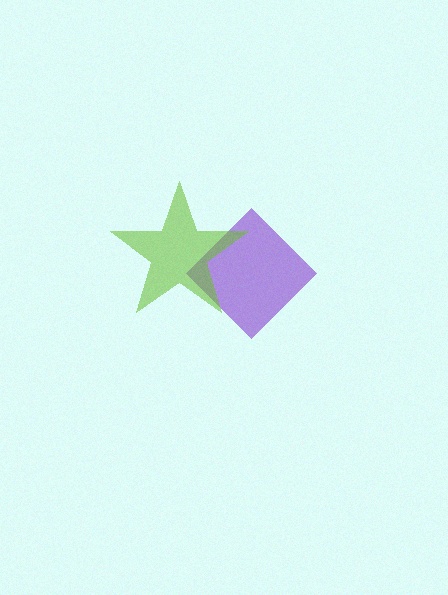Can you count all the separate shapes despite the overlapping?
Yes, there are 2 separate shapes.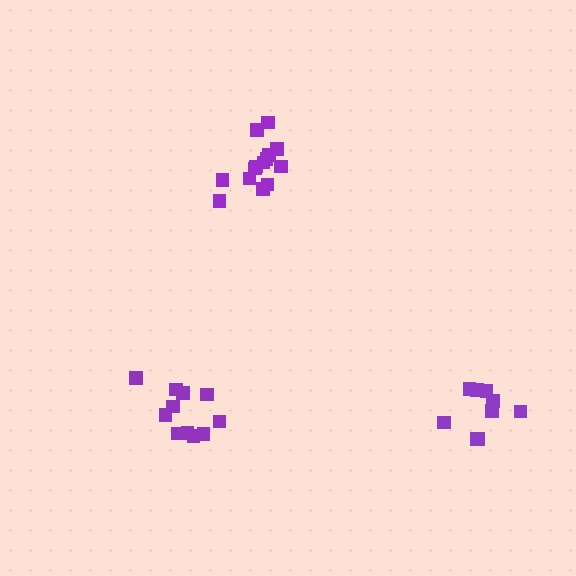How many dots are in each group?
Group 1: 9 dots, Group 2: 11 dots, Group 3: 14 dots (34 total).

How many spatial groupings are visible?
There are 3 spatial groupings.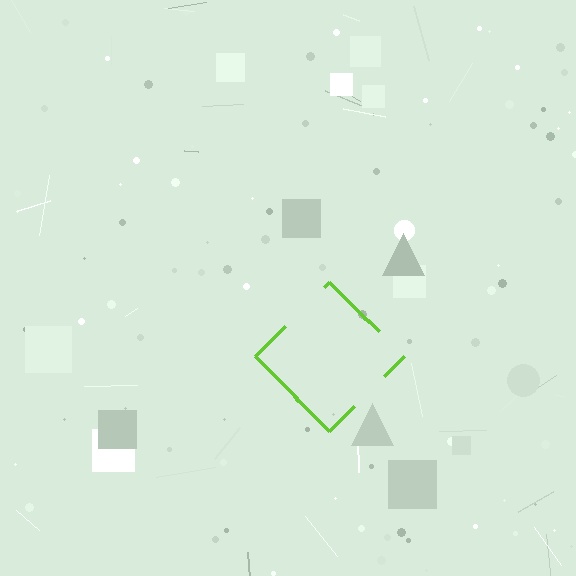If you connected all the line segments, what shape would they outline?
They would outline a diamond.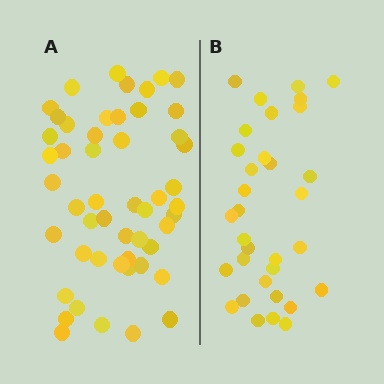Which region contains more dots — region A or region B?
Region A (the left region) has more dots.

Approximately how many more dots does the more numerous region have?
Region A has approximately 20 more dots than region B.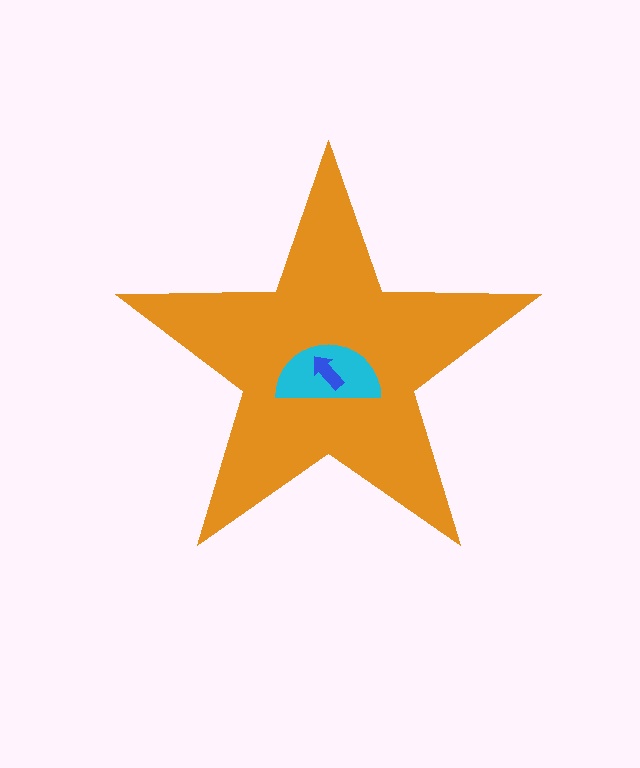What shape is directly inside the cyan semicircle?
The blue arrow.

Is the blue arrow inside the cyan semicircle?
Yes.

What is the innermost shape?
The blue arrow.